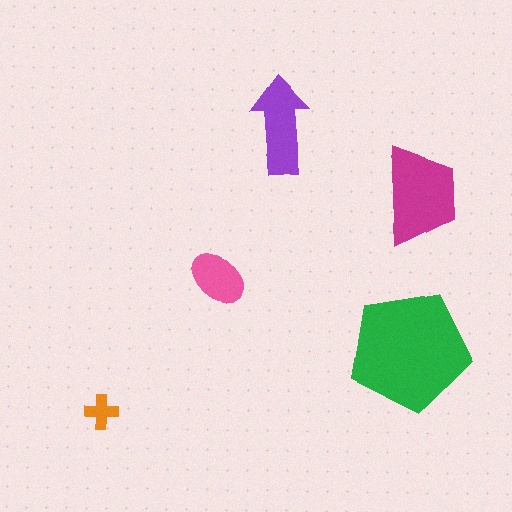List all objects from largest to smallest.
The green pentagon, the magenta trapezoid, the purple arrow, the pink ellipse, the orange cross.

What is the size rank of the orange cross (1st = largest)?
5th.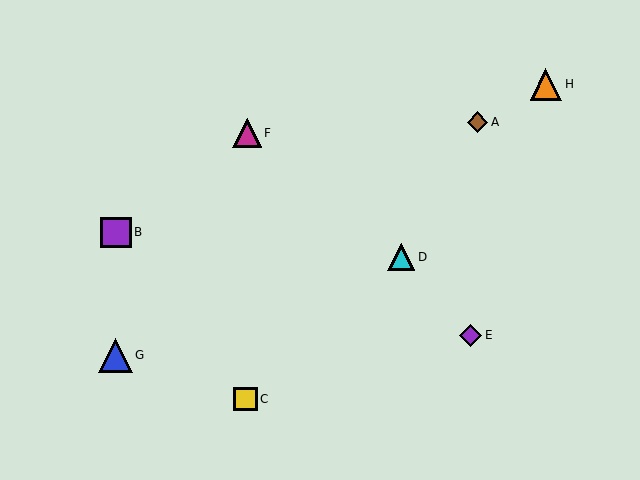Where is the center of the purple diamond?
The center of the purple diamond is at (471, 335).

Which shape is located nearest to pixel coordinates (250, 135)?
The magenta triangle (labeled F) at (247, 133) is nearest to that location.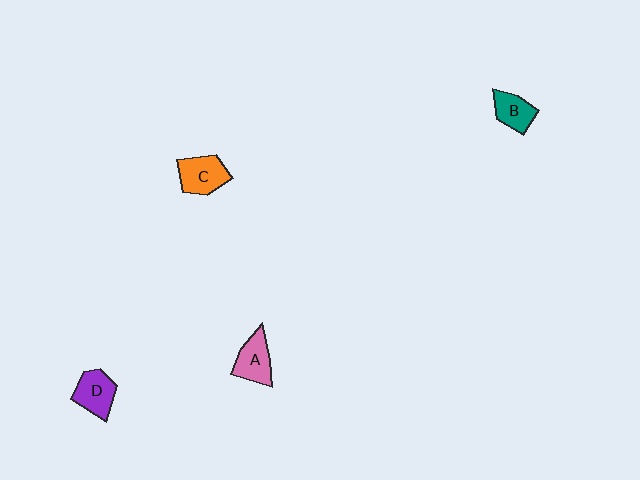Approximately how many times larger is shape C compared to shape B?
Approximately 1.3 times.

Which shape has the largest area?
Shape C (orange).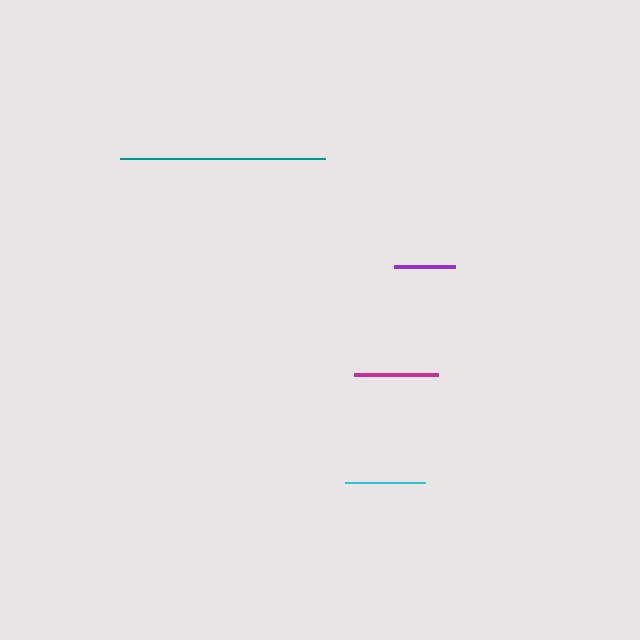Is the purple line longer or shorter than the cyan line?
The cyan line is longer than the purple line.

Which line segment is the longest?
The teal line is the longest at approximately 205 pixels.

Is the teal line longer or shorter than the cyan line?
The teal line is longer than the cyan line.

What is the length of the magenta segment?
The magenta segment is approximately 83 pixels long.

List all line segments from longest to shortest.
From longest to shortest: teal, magenta, cyan, purple.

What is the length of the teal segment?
The teal segment is approximately 205 pixels long.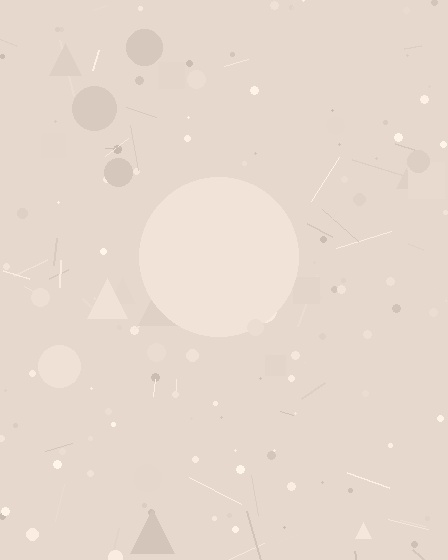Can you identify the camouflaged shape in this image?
The camouflaged shape is a circle.